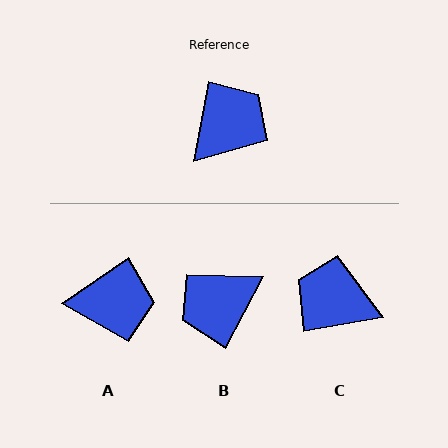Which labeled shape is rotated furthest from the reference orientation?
B, about 163 degrees away.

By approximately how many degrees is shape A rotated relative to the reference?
Approximately 45 degrees clockwise.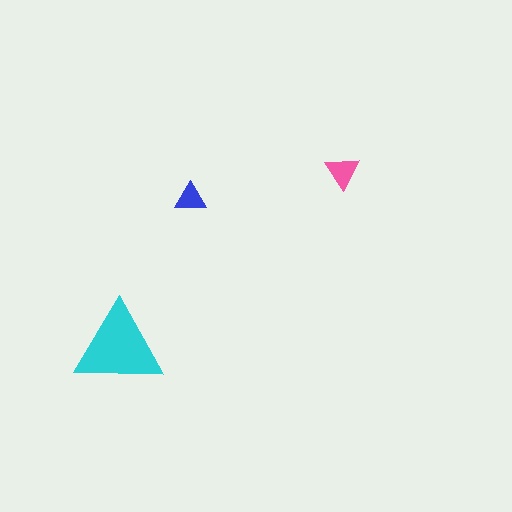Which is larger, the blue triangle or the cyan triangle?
The cyan one.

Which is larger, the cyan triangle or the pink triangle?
The cyan one.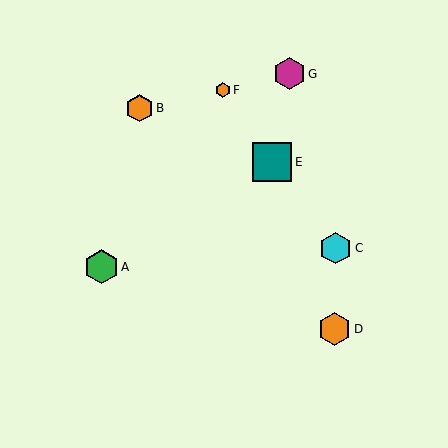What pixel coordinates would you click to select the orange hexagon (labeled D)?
Click at (334, 329) to select the orange hexagon D.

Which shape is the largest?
The teal square (labeled E) is the largest.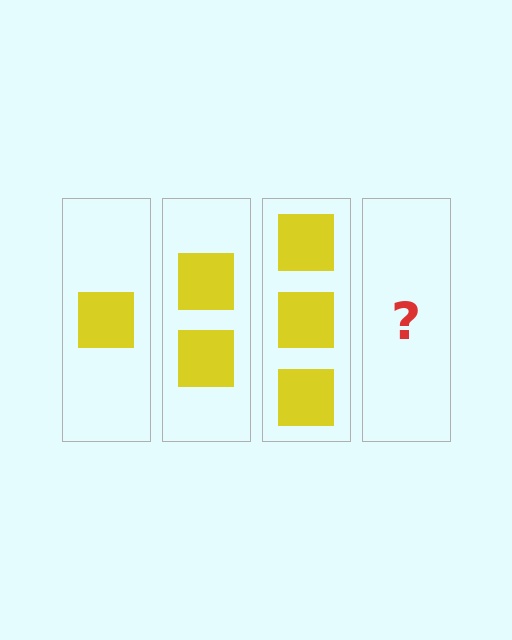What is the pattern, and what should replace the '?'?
The pattern is that each step adds one more square. The '?' should be 4 squares.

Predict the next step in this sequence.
The next step is 4 squares.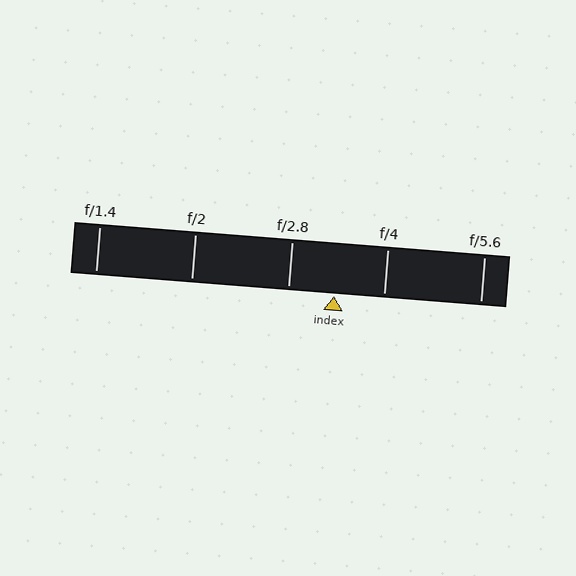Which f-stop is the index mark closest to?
The index mark is closest to f/2.8.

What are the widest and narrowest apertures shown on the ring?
The widest aperture shown is f/1.4 and the narrowest is f/5.6.